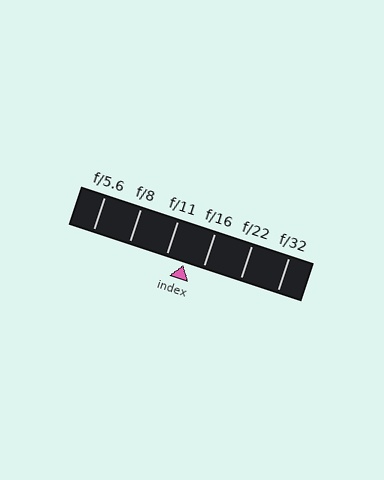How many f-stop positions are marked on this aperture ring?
There are 6 f-stop positions marked.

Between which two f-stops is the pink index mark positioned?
The index mark is between f/11 and f/16.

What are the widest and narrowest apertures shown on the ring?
The widest aperture shown is f/5.6 and the narrowest is f/32.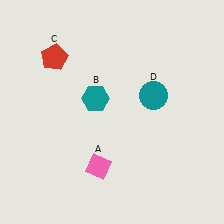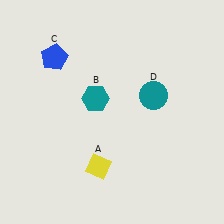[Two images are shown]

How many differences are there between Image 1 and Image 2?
There are 2 differences between the two images.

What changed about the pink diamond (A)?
In Image 1, A is pink. In Image 2, it changed to yellow.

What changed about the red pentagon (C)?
In Image 1, C is red. In Image 2, it changed to blue.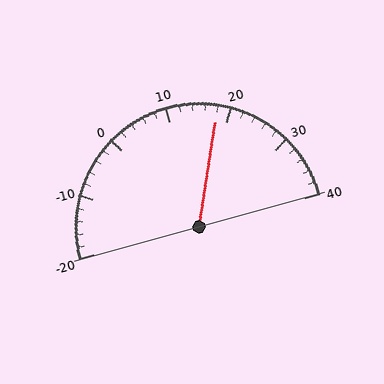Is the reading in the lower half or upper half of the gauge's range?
The reading is in the upper half of the range (-20 to 40).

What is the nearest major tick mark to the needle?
The nearest major tick mark is 20.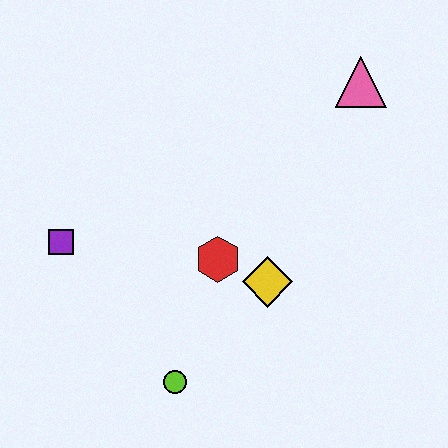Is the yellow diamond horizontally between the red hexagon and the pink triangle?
Yes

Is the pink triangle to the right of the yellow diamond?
Yes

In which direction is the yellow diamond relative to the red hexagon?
The yellow diamond is to the right of the red hexagon.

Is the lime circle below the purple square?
Yes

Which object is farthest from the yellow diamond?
The pink triangle is farthest from the yellow diamond.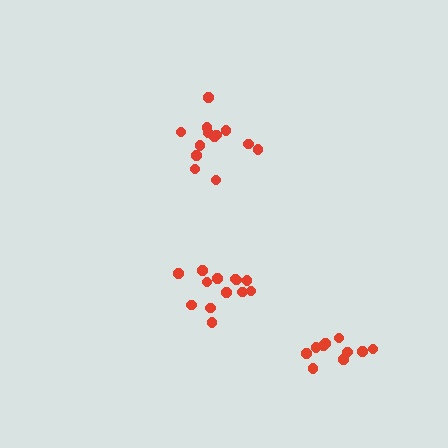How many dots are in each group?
Group 1: 13 dots, Group 2: 13 dots, Group 3: 10 dots (36 total).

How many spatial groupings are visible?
There are 3 spatial groupings.